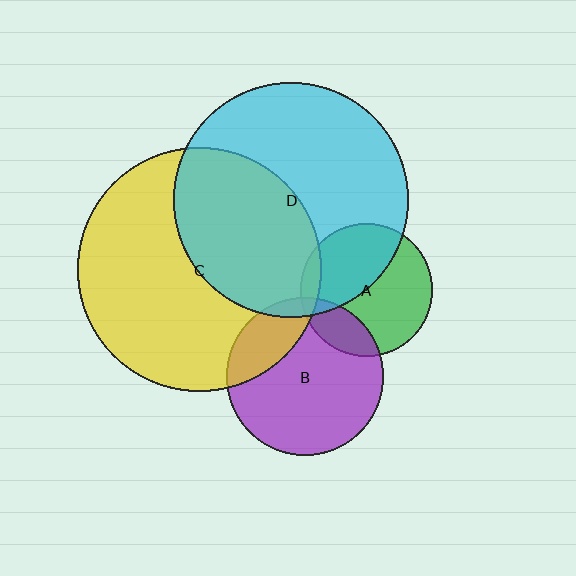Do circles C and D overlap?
Yes.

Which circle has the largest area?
Circle C (yellow).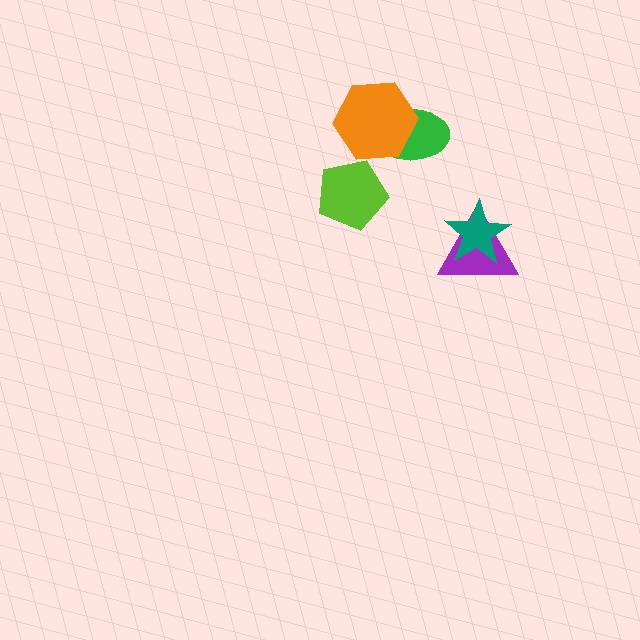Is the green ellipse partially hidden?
Yes, it is partially covered by another shape.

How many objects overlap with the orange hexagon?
1 object overlaps with the orange hexagon.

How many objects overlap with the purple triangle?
1 object overlaps with the purple triangle.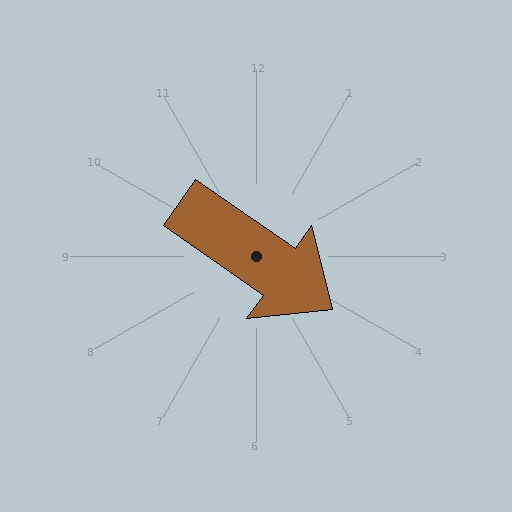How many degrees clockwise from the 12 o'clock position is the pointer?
Approximately 125 degrees.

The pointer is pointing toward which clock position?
Roughly 4 o'clock.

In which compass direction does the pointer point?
Southeast.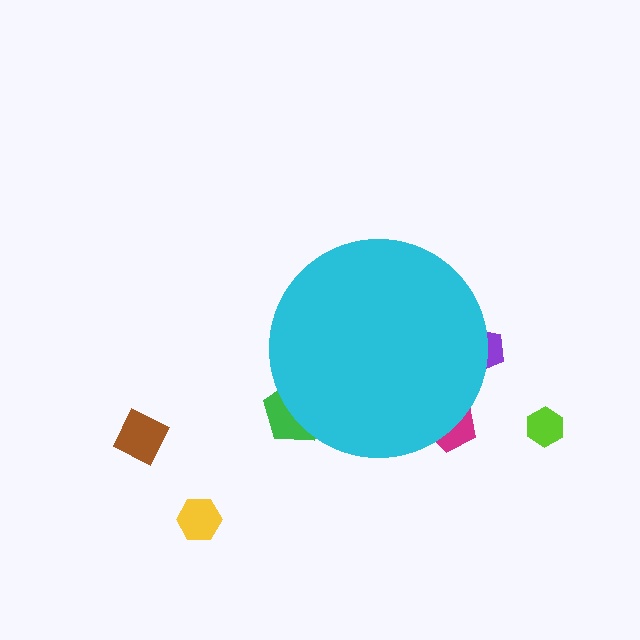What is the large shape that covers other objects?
A cyan circle.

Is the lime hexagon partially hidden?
No, the lime hexagon is fully visible.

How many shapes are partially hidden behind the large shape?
3 shapes are partially hidden.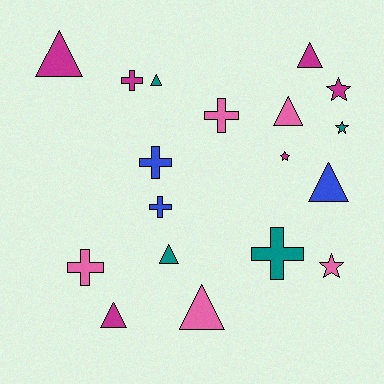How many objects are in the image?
There are 18 objects.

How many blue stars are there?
There are no blue stars.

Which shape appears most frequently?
Triangle, with 8 objects.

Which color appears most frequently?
Magenta, with 6 objects.